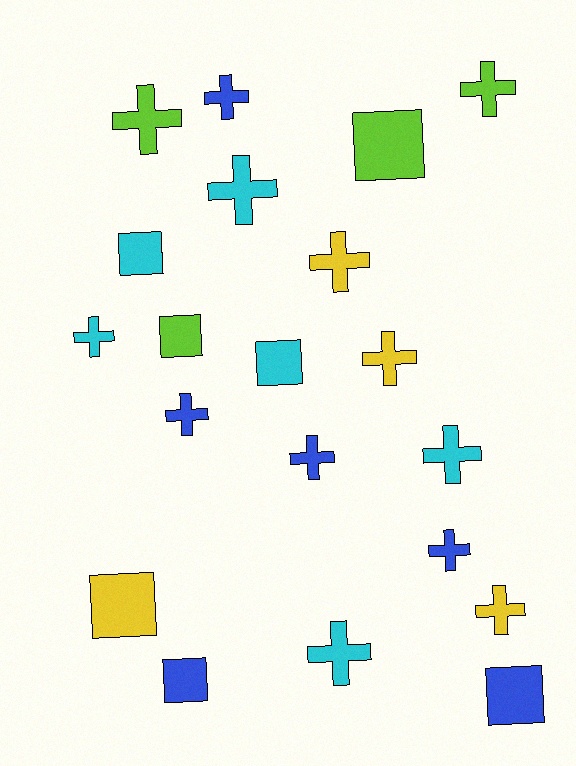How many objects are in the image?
There are 20 objects.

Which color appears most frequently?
Blue, with 6 objects.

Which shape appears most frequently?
Cross, with 13 objects.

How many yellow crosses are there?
There are 3 yellow crosses.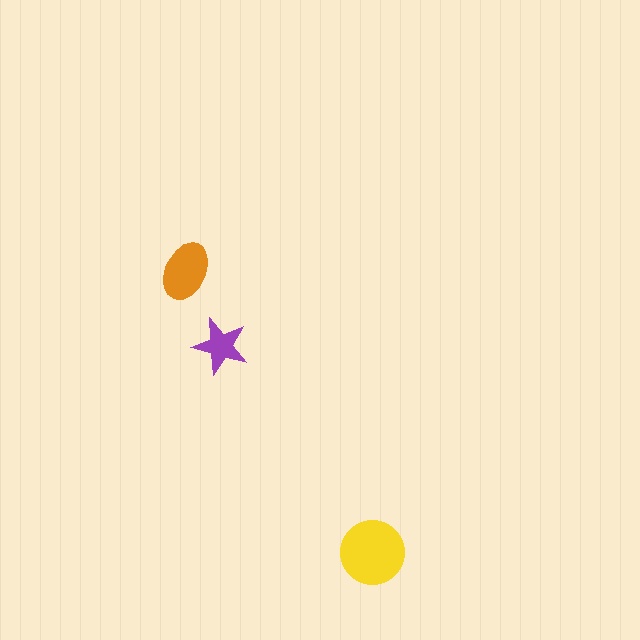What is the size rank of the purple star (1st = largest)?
3rd.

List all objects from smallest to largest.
The purple star, the orange ellipse, the yellow circle.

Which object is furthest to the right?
The yellow circle is rightmost.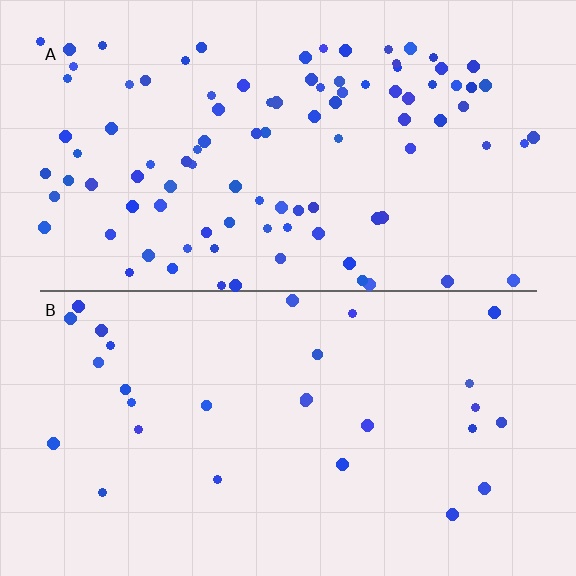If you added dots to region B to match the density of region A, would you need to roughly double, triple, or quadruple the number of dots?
Approximately triple.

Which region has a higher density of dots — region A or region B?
A (the top).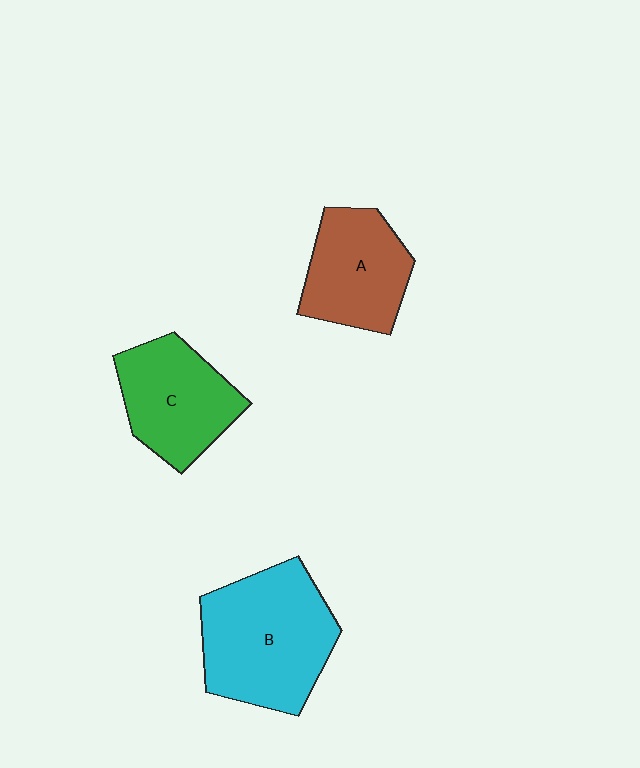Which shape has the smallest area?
Shape A (brown).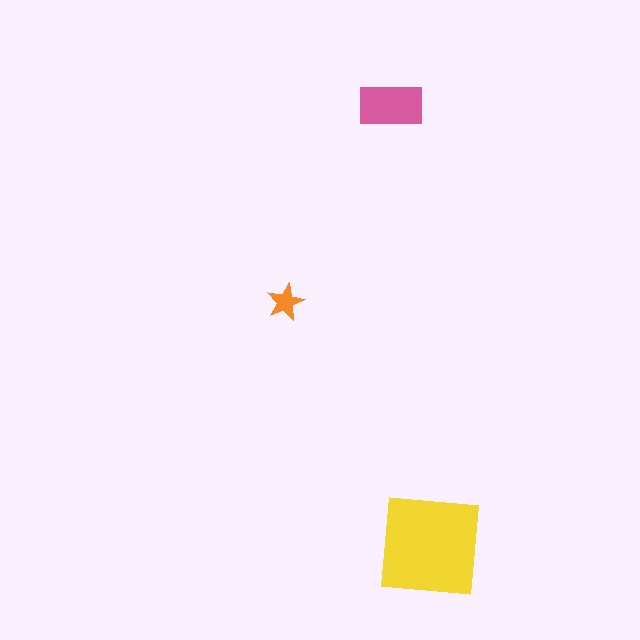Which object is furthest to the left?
The orange star is leftmost.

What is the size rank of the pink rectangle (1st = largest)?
2nd.